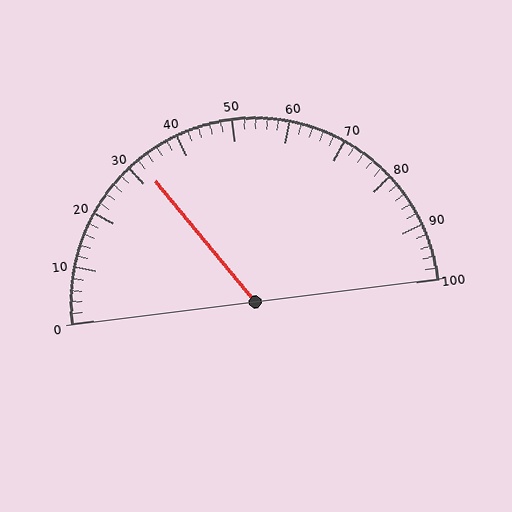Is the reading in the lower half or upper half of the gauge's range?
The reading is in the lower half of the range (0 to 100).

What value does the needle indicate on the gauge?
The needle indicates approximately 32.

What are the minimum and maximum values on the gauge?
The gauge ranges from 0 to 100.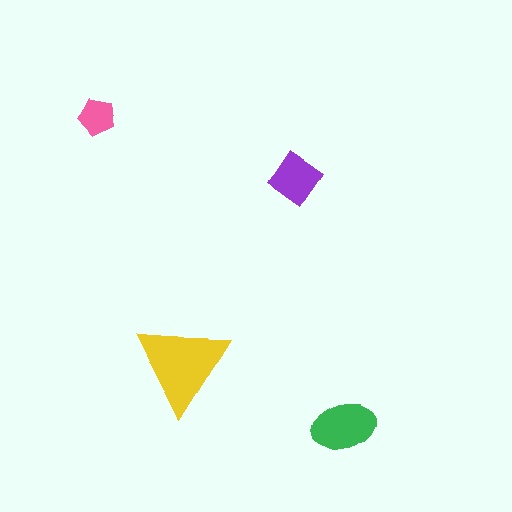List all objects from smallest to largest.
The pink pentagon, the purple diamond, the green ellipse, the yellow triangle.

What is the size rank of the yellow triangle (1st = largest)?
1st.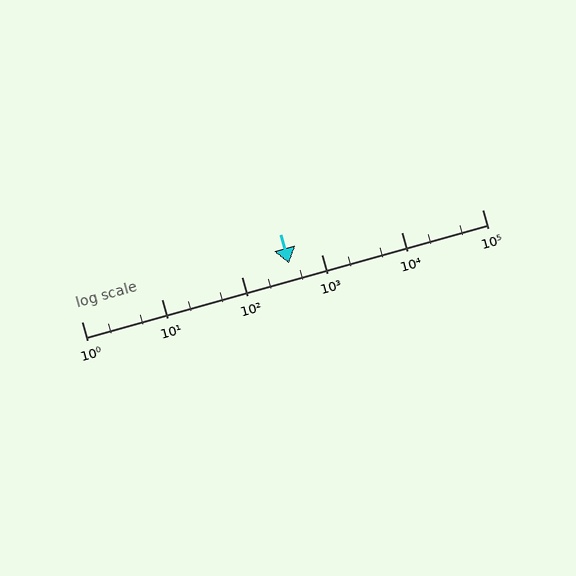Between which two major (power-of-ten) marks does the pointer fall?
The pointer is between 100 and 1000.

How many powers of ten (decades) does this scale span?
The scale spans 5 decades, from 1 to 100000.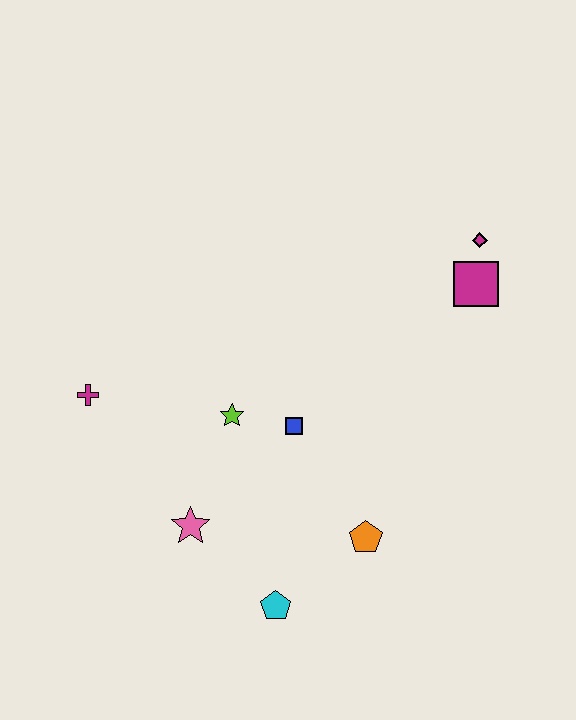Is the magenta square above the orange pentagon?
Yes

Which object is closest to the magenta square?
The magenta diamond is closest to the magenta square.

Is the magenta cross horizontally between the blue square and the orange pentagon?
No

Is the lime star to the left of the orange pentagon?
Yes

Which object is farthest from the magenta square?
The magenta cross is farthest from the magenta square.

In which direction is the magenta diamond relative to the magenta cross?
The magenta diamond is to the right of the magenta cross.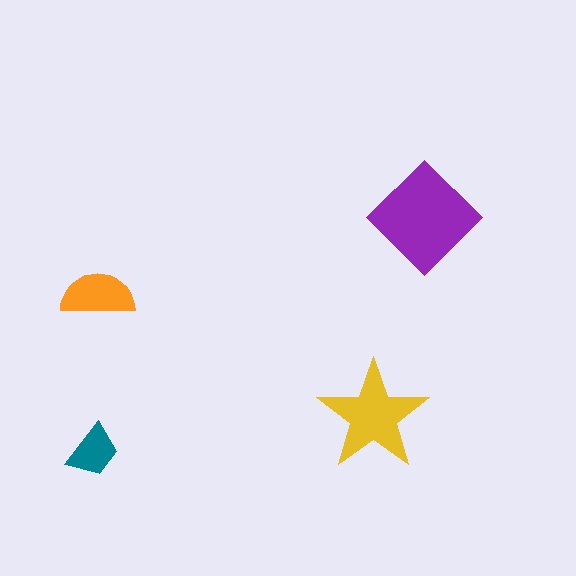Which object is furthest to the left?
The teal trapezoid is leftmost.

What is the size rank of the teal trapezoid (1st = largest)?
4th.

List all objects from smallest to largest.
The teal trapezoid, the orange semicircle, the yellow star, the purple diamond.